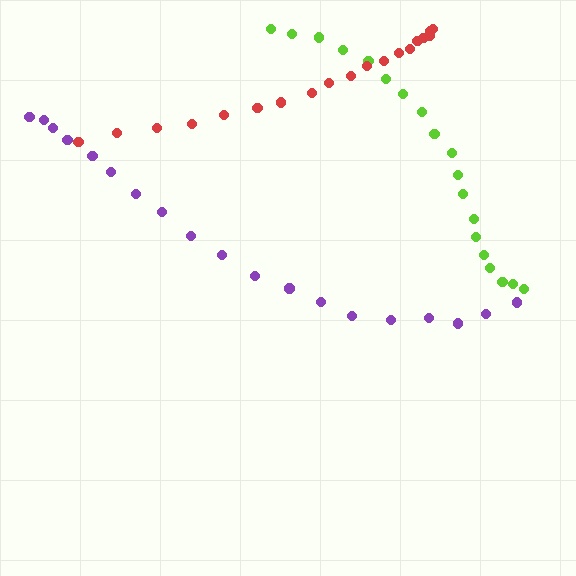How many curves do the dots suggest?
There are 3 distinct paths.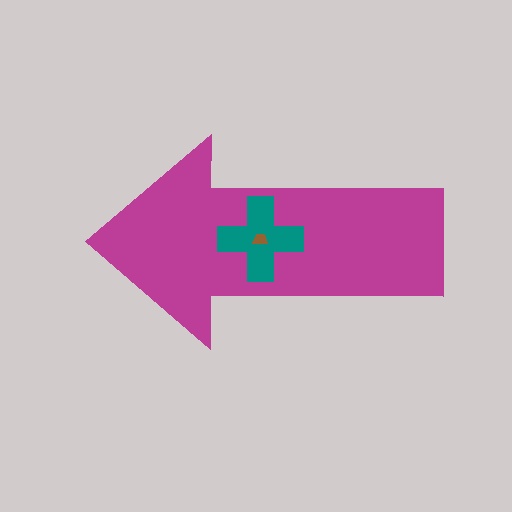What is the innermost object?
The brown trapezoid.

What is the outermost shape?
The magenta arrow.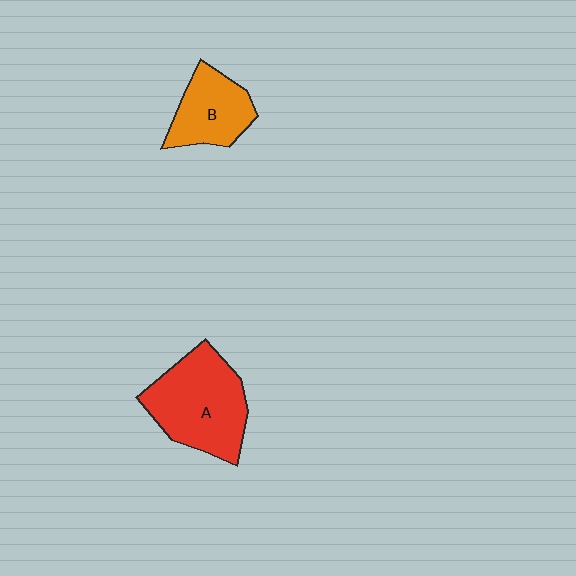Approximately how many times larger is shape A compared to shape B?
Approximately 1.6 times.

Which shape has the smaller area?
Shape B (orange).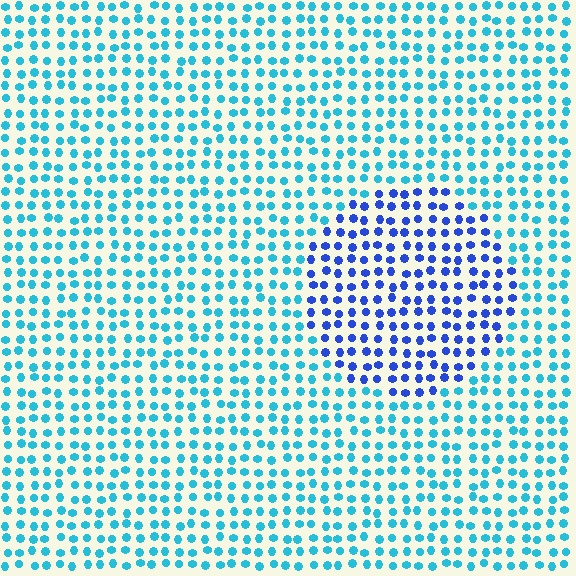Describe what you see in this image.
The image is filled with small cyan elements in a uniform arrangement. A circle-shaped region is visible where the elements are tinted to a slightly different hue, forming a subtle color boundary.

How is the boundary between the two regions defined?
The boundary is defined purely by a slight shift in hue (about 41 degrees). Spacing, size, and orientation are identical on both sides.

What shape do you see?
I see a circle.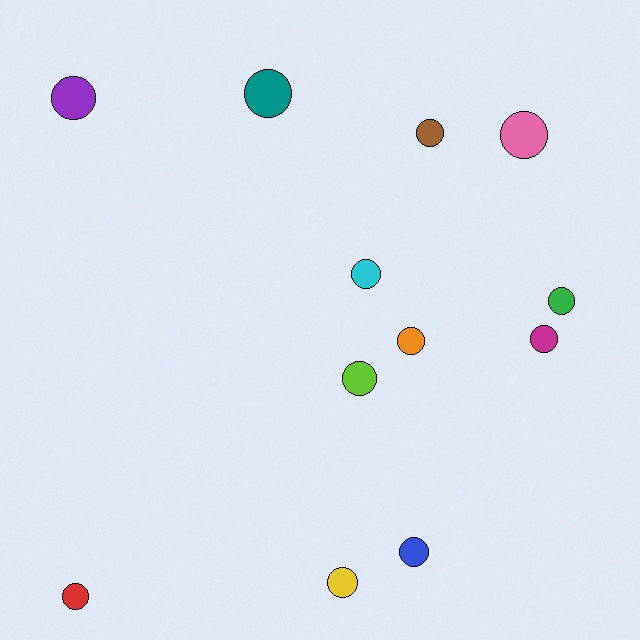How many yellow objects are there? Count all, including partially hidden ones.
There is 1 yellow object.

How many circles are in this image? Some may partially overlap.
There are 12 circles.